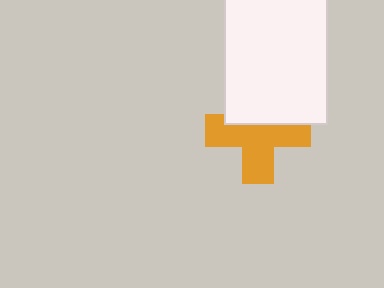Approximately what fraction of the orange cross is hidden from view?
Roughly 37% of the orange cross is hidden behind the white rectangle.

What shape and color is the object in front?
The object in front is a white rectangle.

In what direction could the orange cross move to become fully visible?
The orange cross could move down. That would shift it out from behind the white rectangle entirely.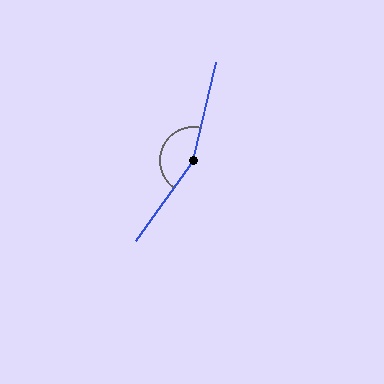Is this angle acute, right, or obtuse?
It is obtuse.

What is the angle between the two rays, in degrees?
Approximately 158 degrees.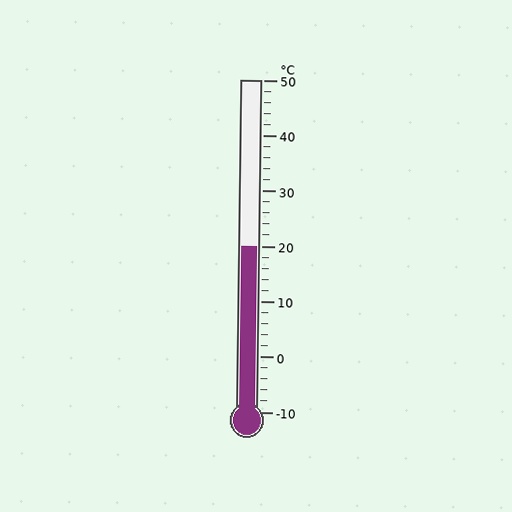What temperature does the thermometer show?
The thermometer shows approximately 20°C.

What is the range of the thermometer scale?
The thermometer scale ranges from -10°C to 50°C.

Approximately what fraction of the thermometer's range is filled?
The thermometer is filled to approximately 50% of its range.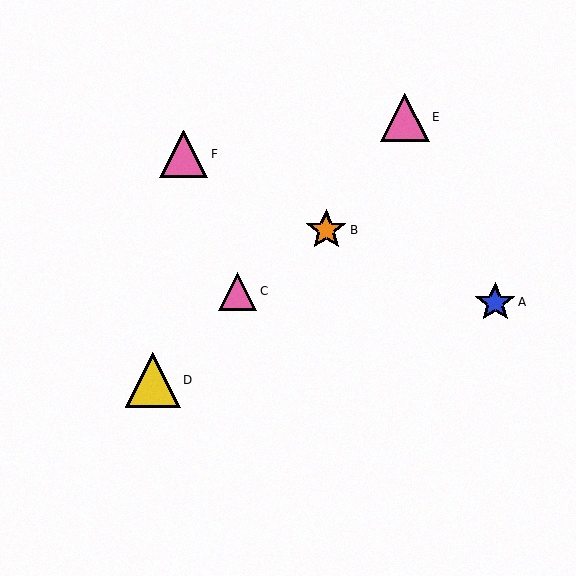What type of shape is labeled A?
Shape A is a blue star.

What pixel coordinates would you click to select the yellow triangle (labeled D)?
Click at (153, 380) to select the yellow triangle D.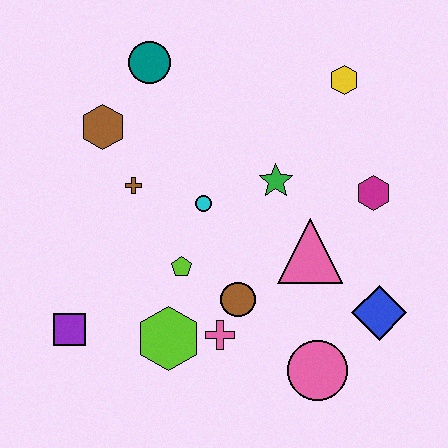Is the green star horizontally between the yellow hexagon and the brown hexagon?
Yes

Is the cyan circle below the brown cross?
Yes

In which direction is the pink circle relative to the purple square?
The pink circle is to the right of the purple square.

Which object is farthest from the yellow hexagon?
The purple square is farthest from the yellow hexagon.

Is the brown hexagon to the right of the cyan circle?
No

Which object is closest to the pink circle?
The blue diamond is closest to the pink circle.